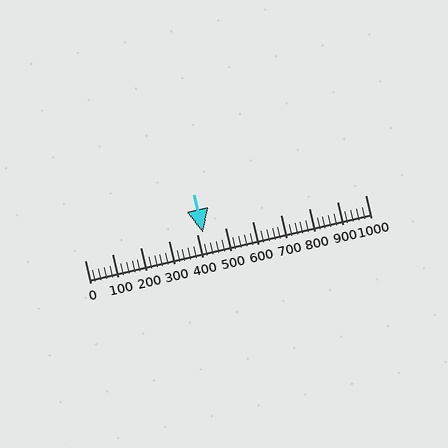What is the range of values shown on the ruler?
The ruler shows values from 0 to 1000.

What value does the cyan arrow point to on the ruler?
The cyan arrow points to approximately 421.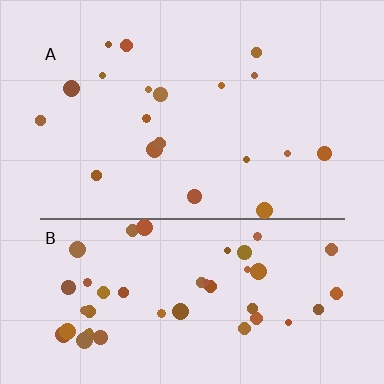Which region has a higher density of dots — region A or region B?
B (the bottom).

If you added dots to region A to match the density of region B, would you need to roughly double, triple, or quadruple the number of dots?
Approximately double.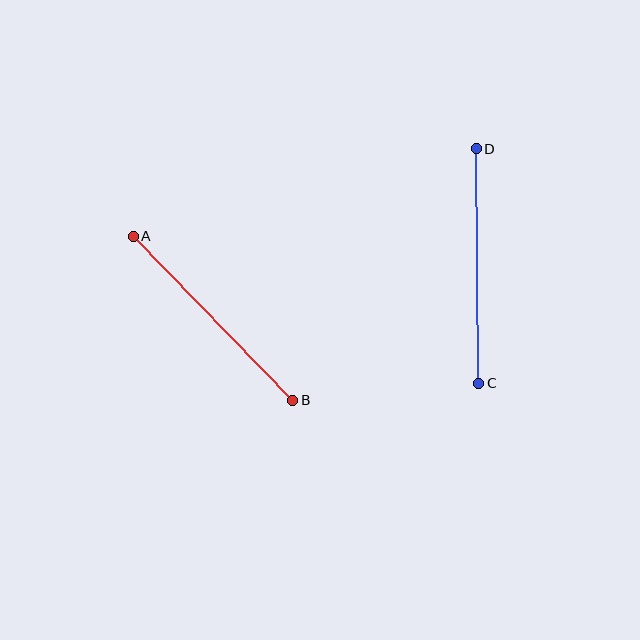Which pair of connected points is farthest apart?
Points C and D are farthest apart.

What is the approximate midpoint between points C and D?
The midpoint is at approximately (477, 266) pixels.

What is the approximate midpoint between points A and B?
The midpoint is at approximately (213, 318) pixels.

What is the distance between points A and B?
The distance is approximately 229 pixels.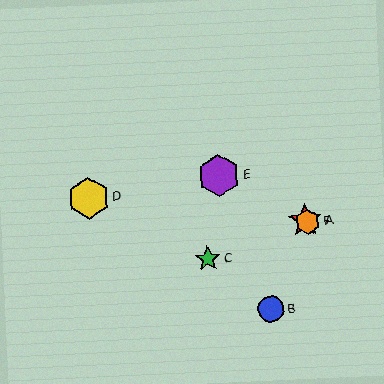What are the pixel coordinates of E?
Object E is at (219, 175).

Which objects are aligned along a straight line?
Objects A, E, F are aligned along a straight line.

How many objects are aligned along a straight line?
3 objects (A, E, F) are aligned along a straight line.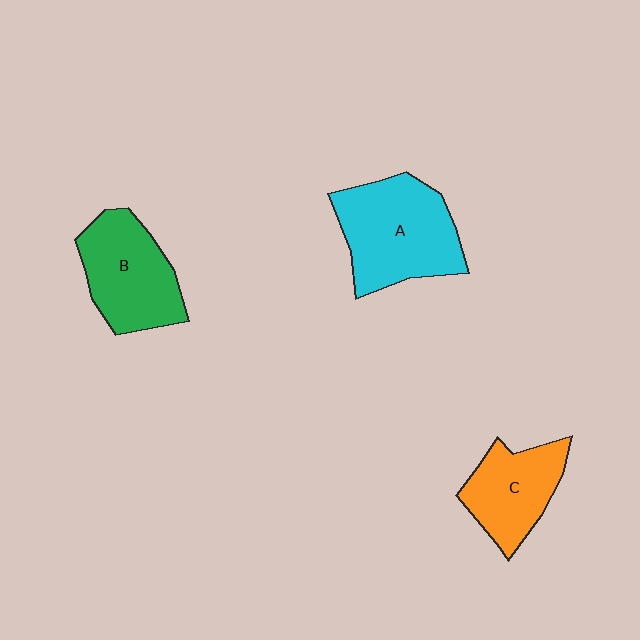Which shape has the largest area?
Shape A (cyan).